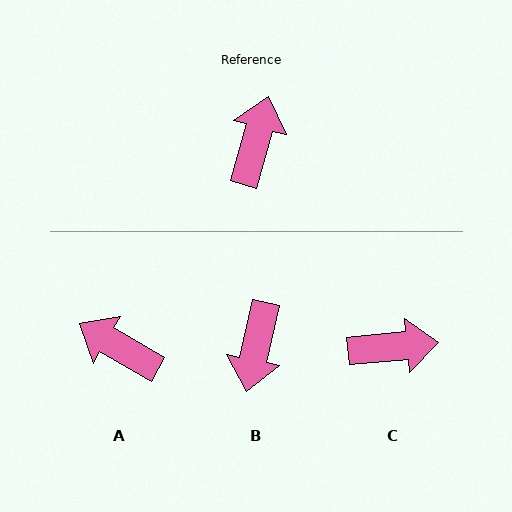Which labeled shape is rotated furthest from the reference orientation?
B, about 177 degrees away.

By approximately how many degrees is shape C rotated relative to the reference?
Approximately 69 degrees clockwise.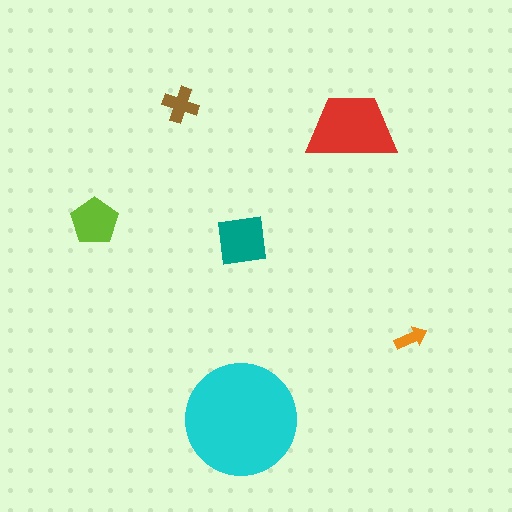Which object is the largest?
The cyan circle.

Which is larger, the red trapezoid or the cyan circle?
The cyan circle.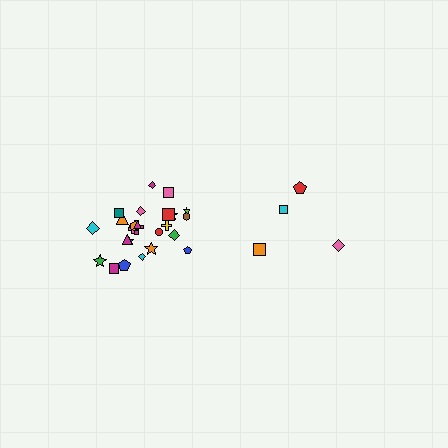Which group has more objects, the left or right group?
The left group.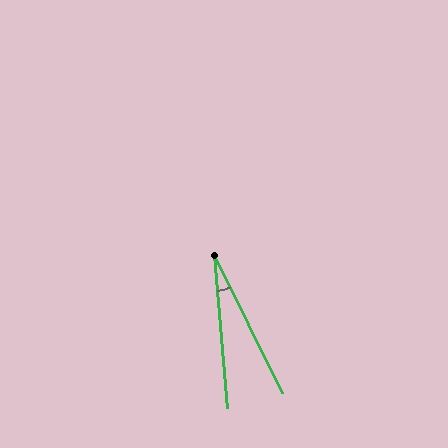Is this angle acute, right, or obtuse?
It is acute.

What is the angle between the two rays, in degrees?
Approximately 21 degrees.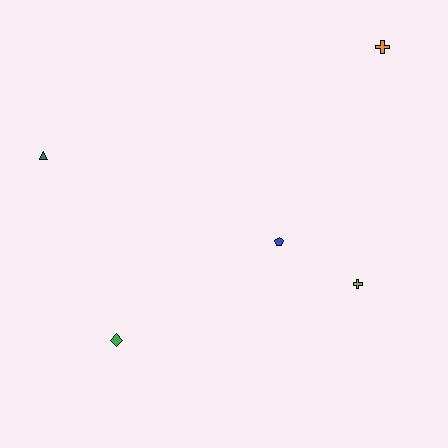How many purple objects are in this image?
There are no purple objects.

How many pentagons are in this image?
There is 1 pentagon.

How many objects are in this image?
There are 5 objects.